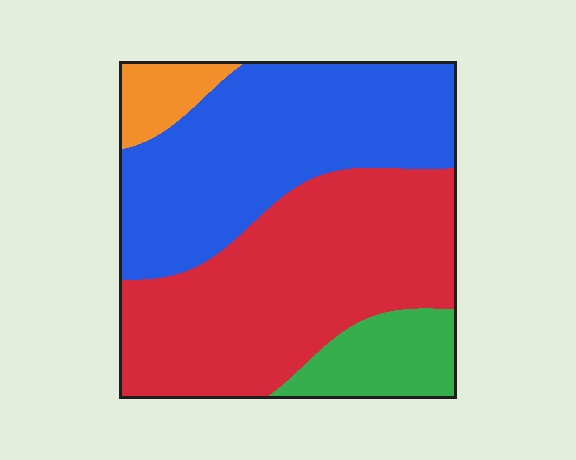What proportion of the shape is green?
Green takes up less than a sixth of the shape.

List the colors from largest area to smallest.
From largest to smallest: red, blue, green, orange.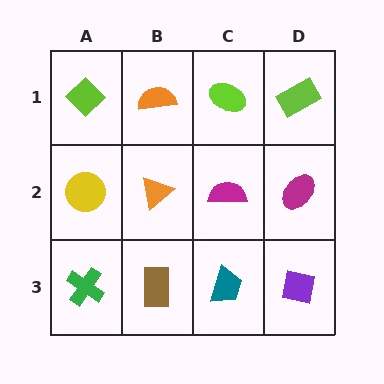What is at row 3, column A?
A green cross.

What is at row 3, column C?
A teal trapezoid.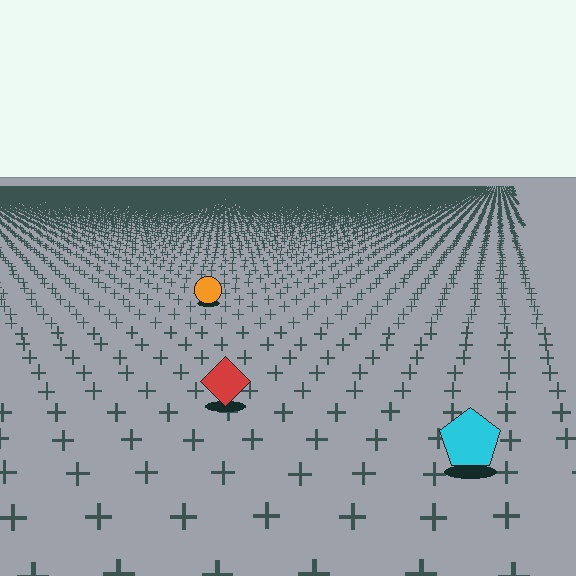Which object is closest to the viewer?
The cyan pentagon is closest. The texture marks near it are larger and more spread out.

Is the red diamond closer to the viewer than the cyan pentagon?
No. The cyan pentagon is closer — you can tell from the texture gradient: the ground texture is coarser near it.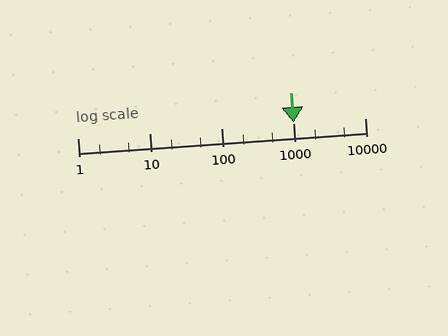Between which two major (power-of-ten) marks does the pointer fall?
The pointer is between 1000 and 10000.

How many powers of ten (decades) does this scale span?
The scale spans 4 decades, from 1 to 10000.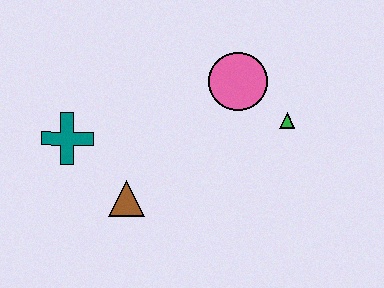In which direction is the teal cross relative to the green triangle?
The teal cross is to the left of the green triangle.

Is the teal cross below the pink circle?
Yes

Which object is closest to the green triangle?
The pink circle is closest to the green triangle.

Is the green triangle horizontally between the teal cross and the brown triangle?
No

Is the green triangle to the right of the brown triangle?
Yes